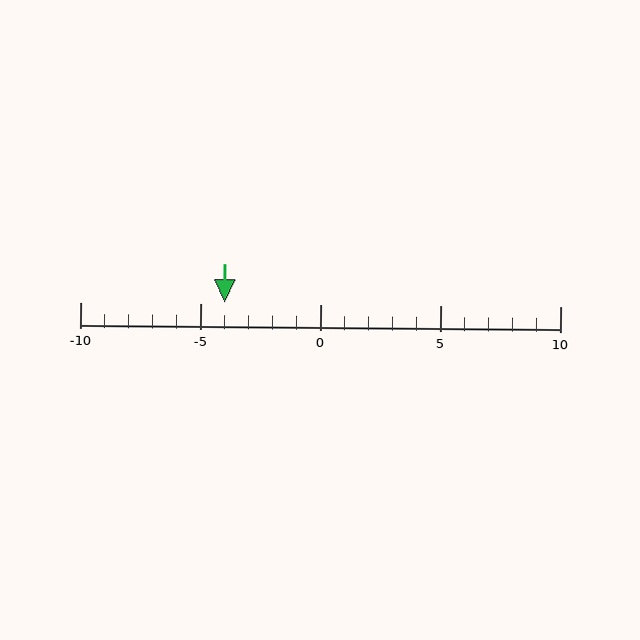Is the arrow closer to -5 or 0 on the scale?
The arrow is closer to -5.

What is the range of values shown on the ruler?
The ruler shows values from -10 to 10.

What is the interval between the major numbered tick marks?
The major tick marks are spaced 5 units apart.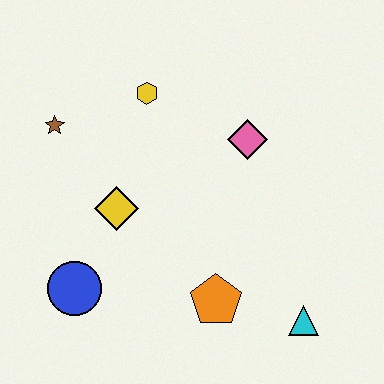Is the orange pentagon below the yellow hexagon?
Yes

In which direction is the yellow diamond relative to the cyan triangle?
The yellow diamond is to the left of the cyan triangle.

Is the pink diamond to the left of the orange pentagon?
No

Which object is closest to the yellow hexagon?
The brown star is closest to the yellow hexagon.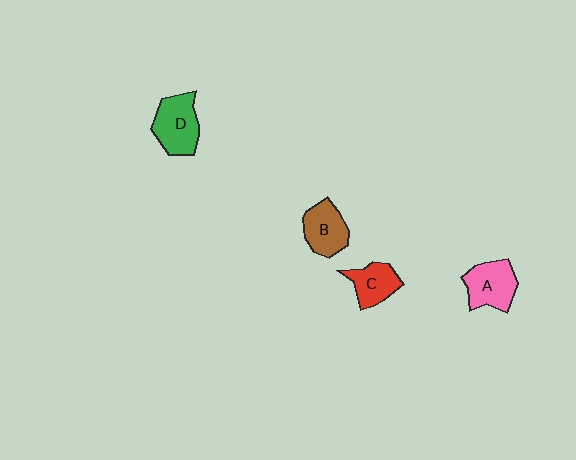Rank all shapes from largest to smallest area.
From largest to smallest: D (green), A (pink), B (brown), C (red).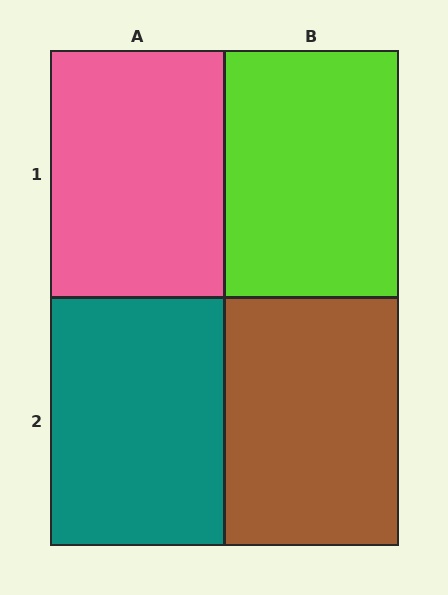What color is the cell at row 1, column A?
Pink.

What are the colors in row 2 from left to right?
Teal, brown.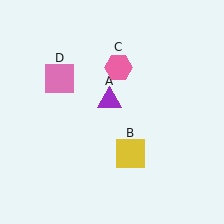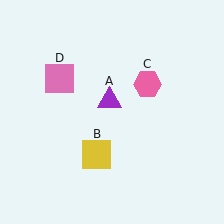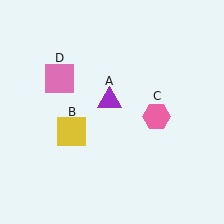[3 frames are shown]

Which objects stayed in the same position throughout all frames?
Purple triangle (object A) and pink square (object D) remained stationary.